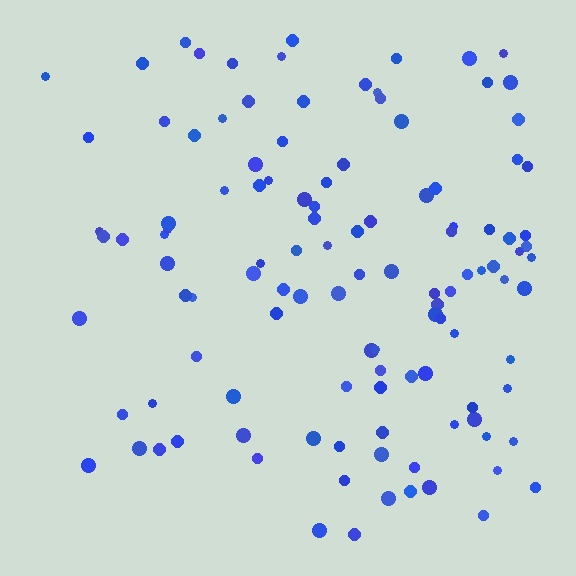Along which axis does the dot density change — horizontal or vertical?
Horizontal.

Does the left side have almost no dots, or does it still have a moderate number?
Still a moderate number, just noticeably fewer than the right.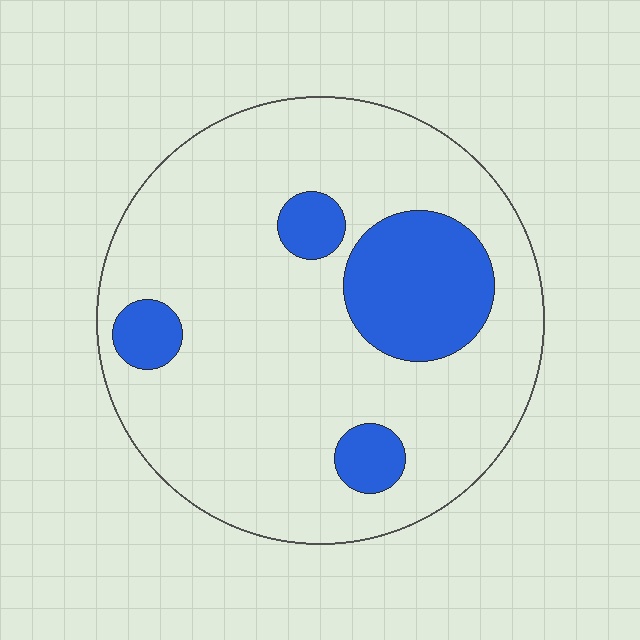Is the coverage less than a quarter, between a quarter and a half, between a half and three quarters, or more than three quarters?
Less than a quarter.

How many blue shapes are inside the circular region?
4.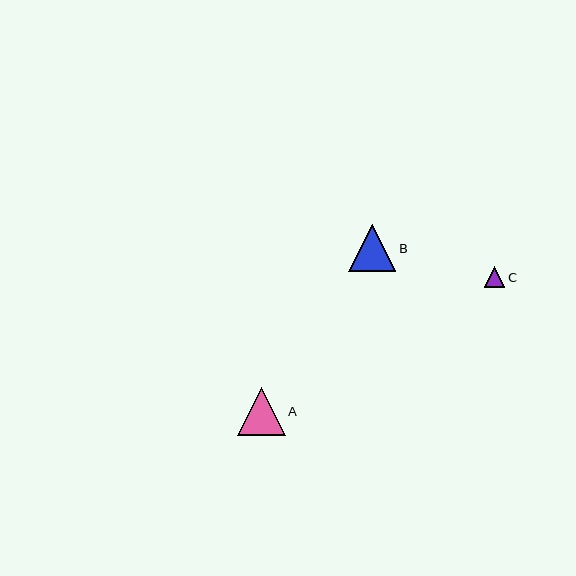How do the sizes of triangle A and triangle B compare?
Triangle A and triangle B are approximately the same size.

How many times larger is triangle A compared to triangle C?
Triangle A is approximately 2.3 times the size of triangle C.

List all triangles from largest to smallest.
From largest to smallest: A, B, C.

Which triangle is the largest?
Triangle A is the largest with a size of approximately 47 pixels.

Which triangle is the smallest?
Triangle C is the smallest with a size of approximately 21 pixels.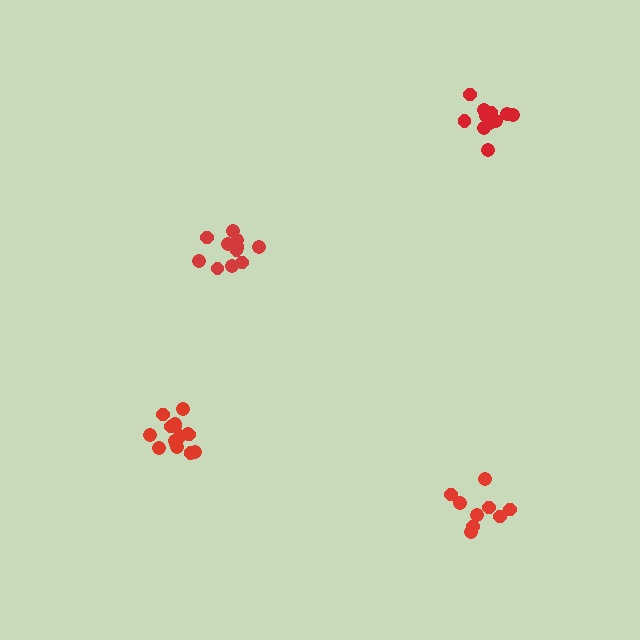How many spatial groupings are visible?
There are 4 spatial groupings.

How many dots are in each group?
Group 1: 15 dots, Group 2: 9 dots, Group 3: 11 dots, Group 4: 11 dots (46 total).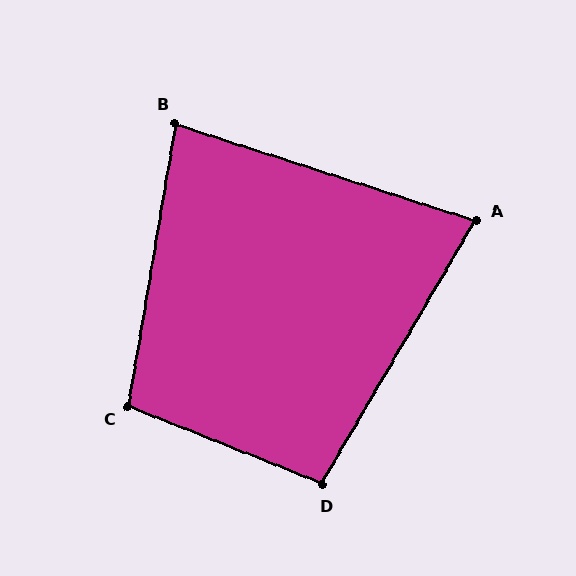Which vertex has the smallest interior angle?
A, at approximately 78 degrees.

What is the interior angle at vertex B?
Approximately 82 degrees (acute).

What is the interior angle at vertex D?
Approximately 98 degrees (obtuse).